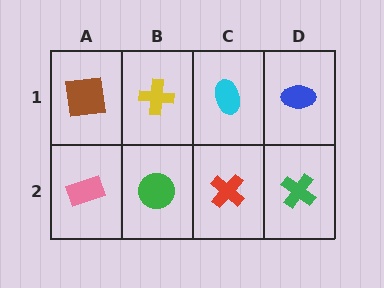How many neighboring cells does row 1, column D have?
2.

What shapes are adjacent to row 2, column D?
A blue ellipse (row 1, column D), a red cross (row 2, column C).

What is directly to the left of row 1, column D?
A cyan ellipse.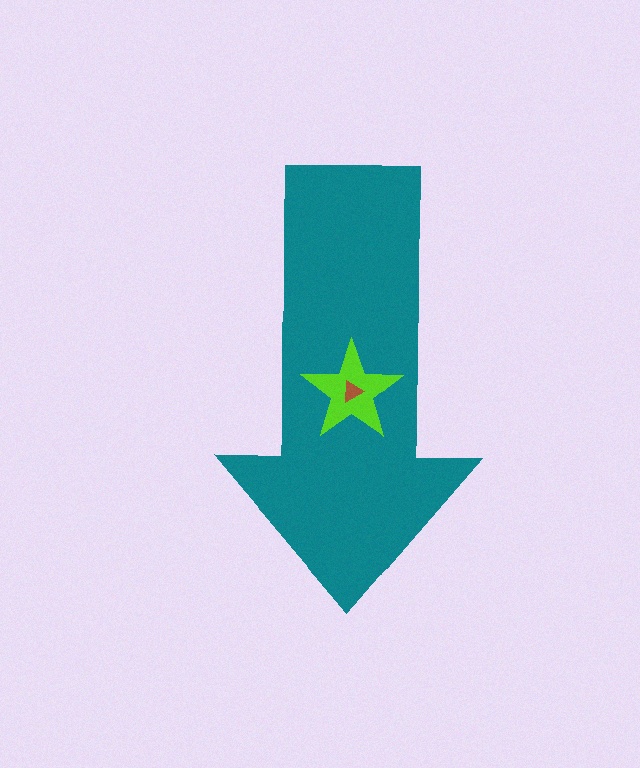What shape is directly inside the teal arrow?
The lime star.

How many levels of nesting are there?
3.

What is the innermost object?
The brown triangle.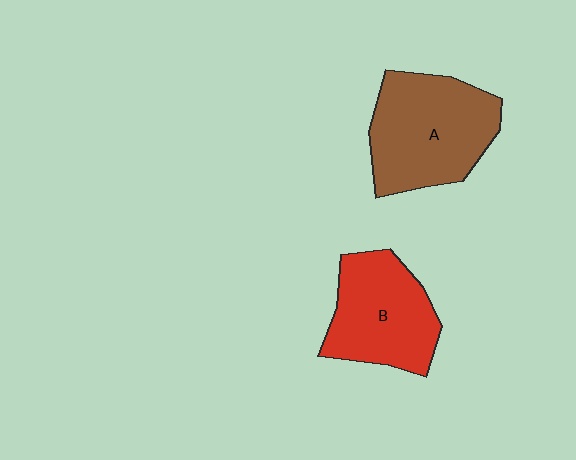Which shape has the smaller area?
Shape B (red).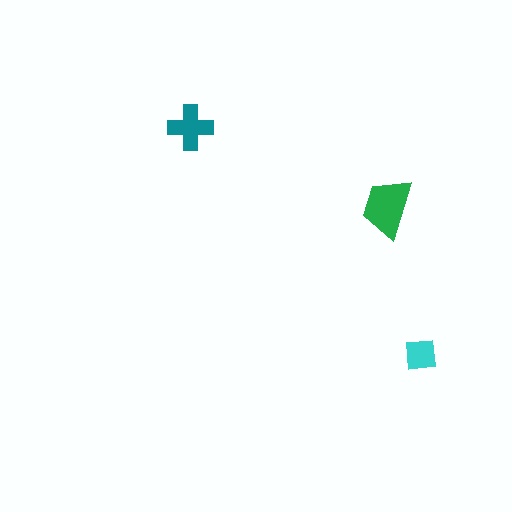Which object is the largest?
The green trapezoid.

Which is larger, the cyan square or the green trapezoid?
The green trapezoid.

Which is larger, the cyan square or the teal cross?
The teal cross.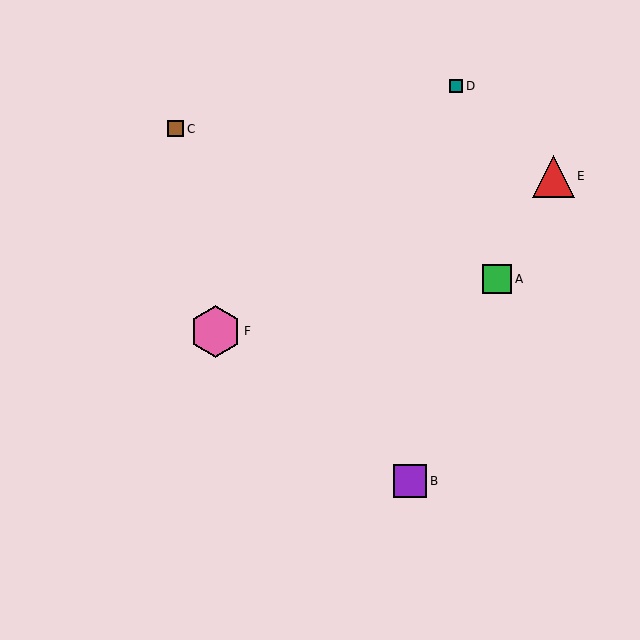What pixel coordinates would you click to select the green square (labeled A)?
Click at (497, 279) to select the green square A.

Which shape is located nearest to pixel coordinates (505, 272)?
The green square (labeled A) at (497, 279) is nearest to that location.